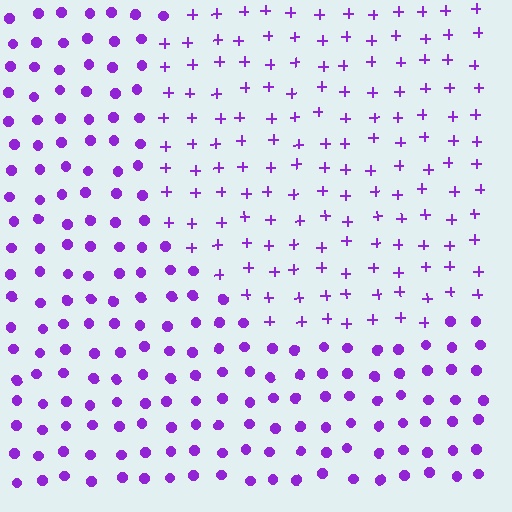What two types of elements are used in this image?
The image uses plus signs inside the circle region and circles outside it.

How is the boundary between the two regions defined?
The boundary is defined by a change in element shape: plus signs inside vs. circles outside. All elements share the same color and spacing.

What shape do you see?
I see a circle.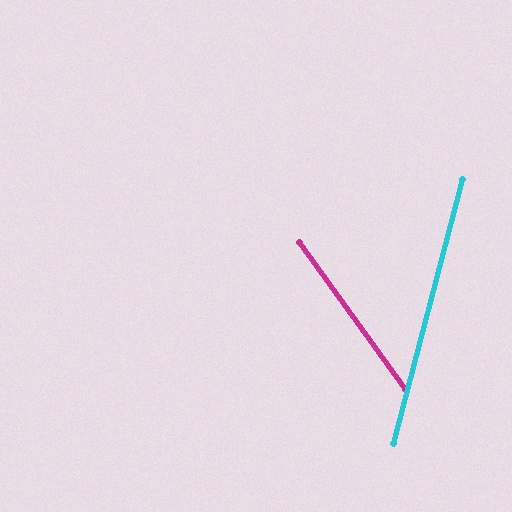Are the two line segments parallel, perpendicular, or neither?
Neither parallel nor perpendicular — they differ by about 51°.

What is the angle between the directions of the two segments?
Approximately 51 degrees.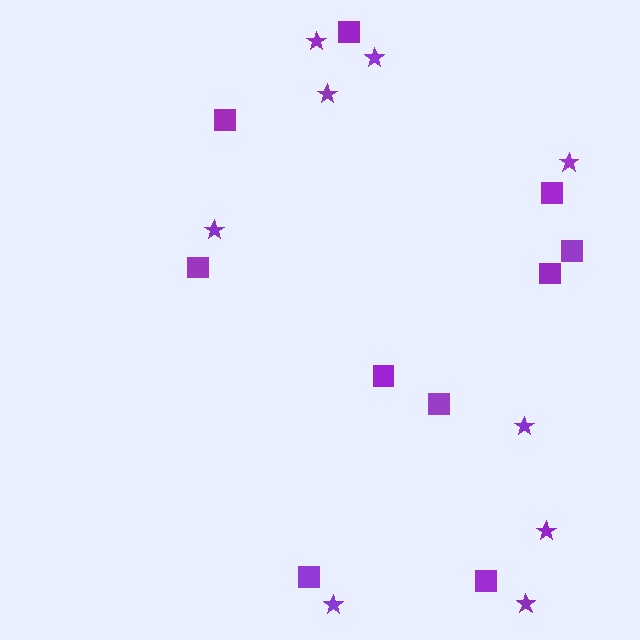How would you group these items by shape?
There are 2 groups: one group of squares (10) and one group of stars (9).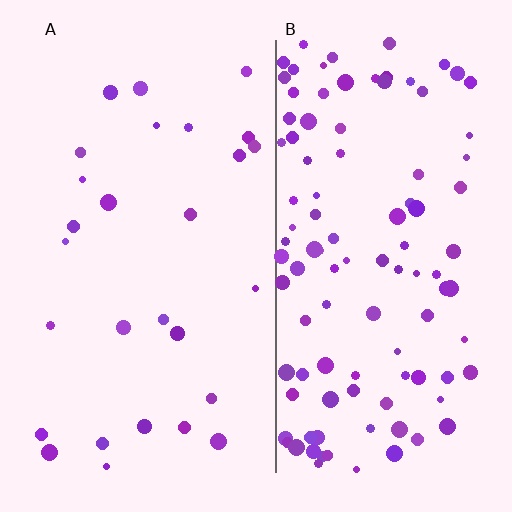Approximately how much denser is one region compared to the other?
Approximately 3.9× — region B over region A.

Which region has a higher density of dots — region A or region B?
B (the right).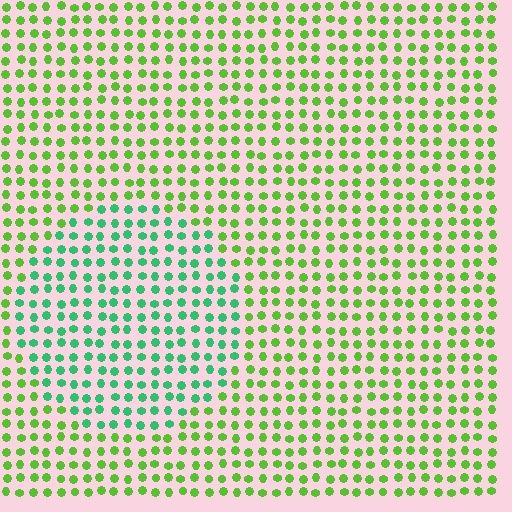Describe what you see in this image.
The image is filled with small lime elements in a uniform arrangement. A circle-shaped region is visible where the elements are tinted to a slightly different hue, forming a subtle color boundary.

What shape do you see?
I see a circle.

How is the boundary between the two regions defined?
The boundary is defined purely by a slight shift in hue (about 41 degrees). Spacing, size, and orientation are identical on both sides.